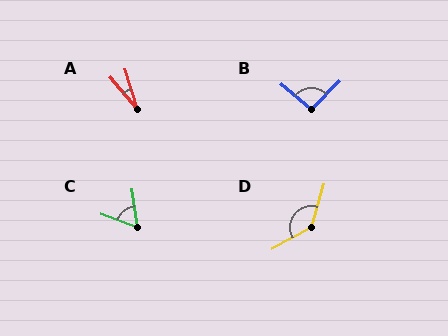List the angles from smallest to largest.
A (23°), C (62°), B (95°), D (136°).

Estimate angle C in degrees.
Approximately 62 degrees.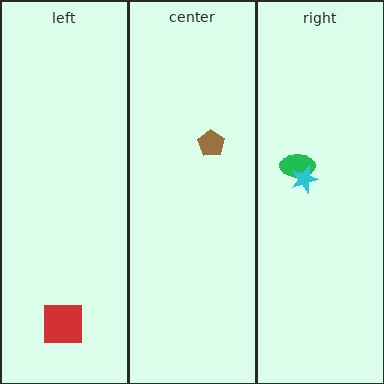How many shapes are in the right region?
2.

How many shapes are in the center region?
1.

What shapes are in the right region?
The green ellipse, the cyan star.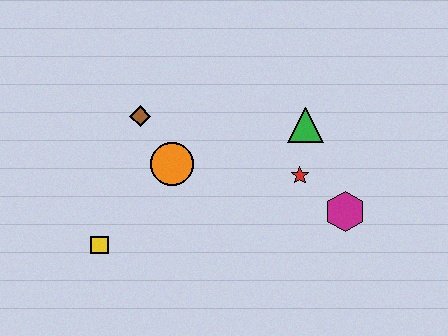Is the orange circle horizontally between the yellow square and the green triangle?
Yes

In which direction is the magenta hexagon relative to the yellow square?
The magenta hexagon is to the right of the yellow square.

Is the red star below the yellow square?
No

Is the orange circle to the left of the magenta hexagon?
Yes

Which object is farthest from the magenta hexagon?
The yellow square is farthest from the magenta hexagon.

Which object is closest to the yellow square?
The orange circle is closest to the yellow square.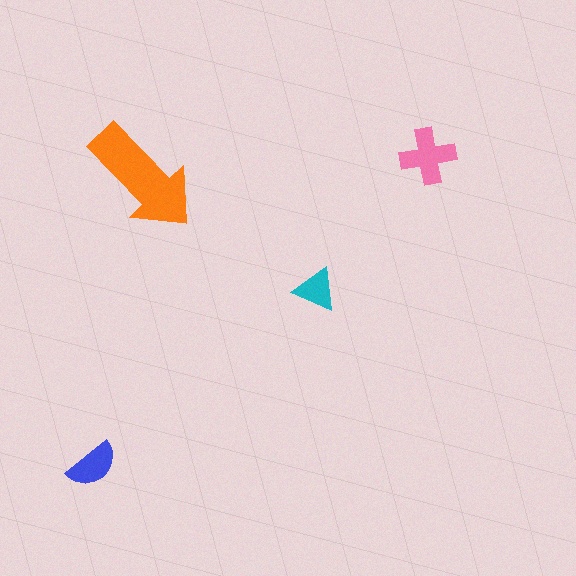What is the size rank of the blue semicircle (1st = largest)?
3rd.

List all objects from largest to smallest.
The orange arrow, the pink cross, the blue semicircle, the cyan triangle.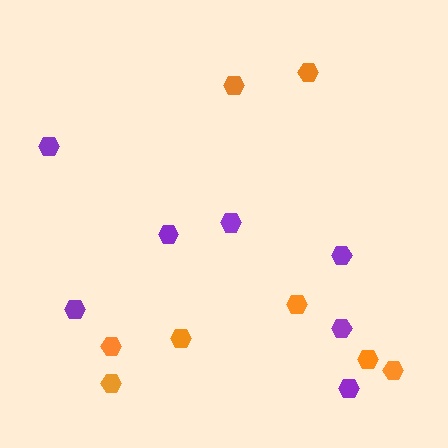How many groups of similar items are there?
There are 2 groups: one group of orange hexagons (8) and one group of purple hexagons (7).